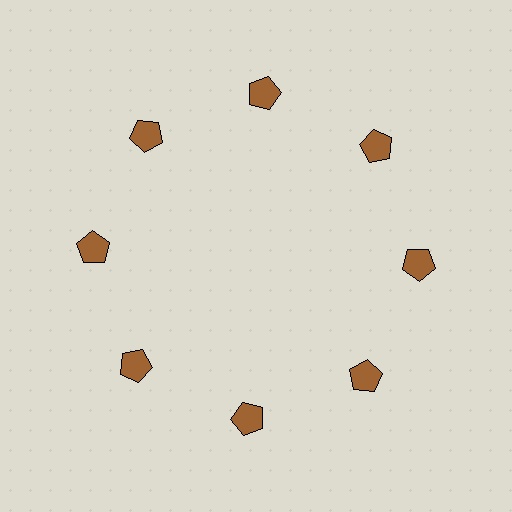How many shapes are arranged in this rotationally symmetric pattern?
There are 8 shapes, arranged in 8 groups of 1.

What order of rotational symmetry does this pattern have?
This pattern has 8-fold rotational symmetry.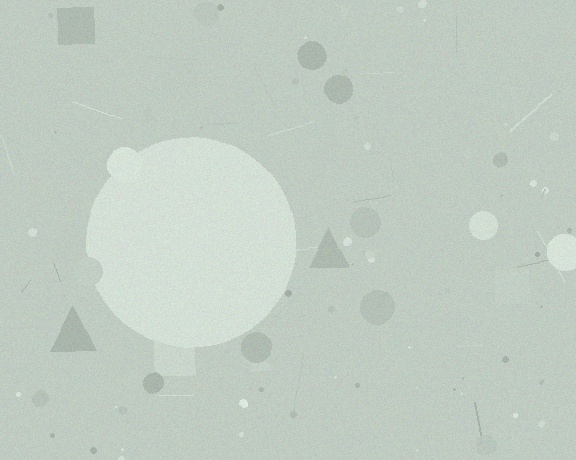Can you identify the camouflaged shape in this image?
The camouflaged shape is a circle.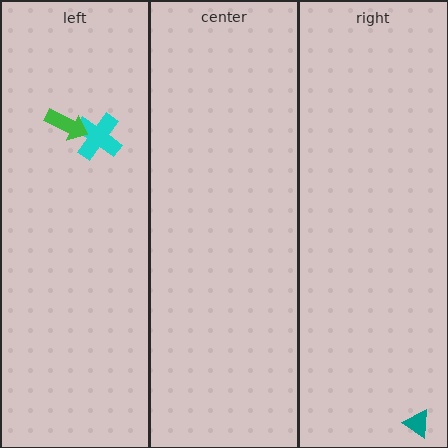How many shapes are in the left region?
2.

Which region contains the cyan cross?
The left region.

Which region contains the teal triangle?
The right region.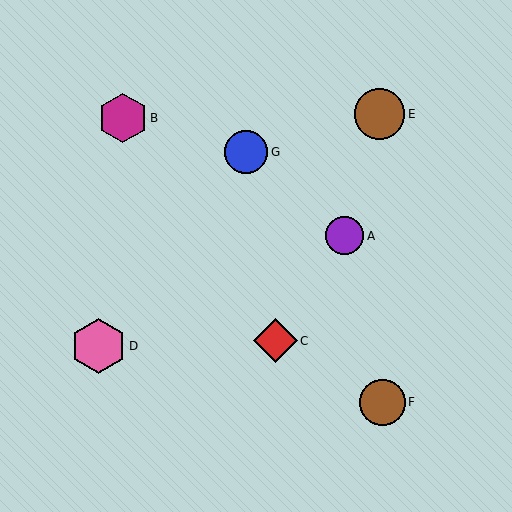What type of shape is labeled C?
Shape C is a red diamond.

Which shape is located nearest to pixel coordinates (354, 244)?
The purple circle (labeled A) at (345, 236) is nearest to that location.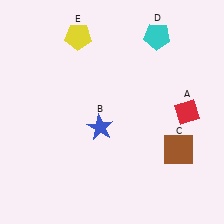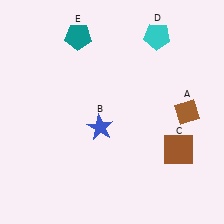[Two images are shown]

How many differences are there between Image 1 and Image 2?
There are 2 differences between the two images.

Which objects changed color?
A changed from red to brown. E changed from yellow to teal.